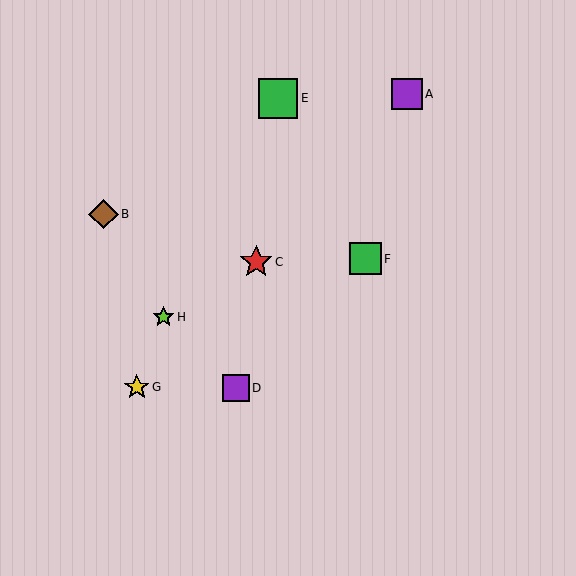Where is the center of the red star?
The center of the red star is at (256, 262).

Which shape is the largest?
The green square (labeled E) is the largest.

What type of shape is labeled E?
Shape E is a green square.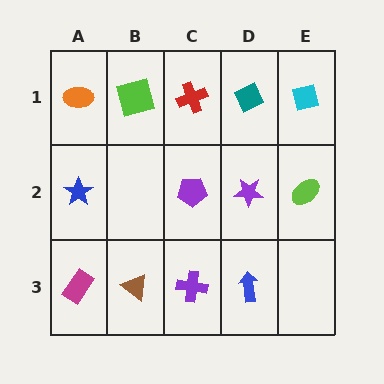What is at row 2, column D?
A purple star.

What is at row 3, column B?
A brown triangle.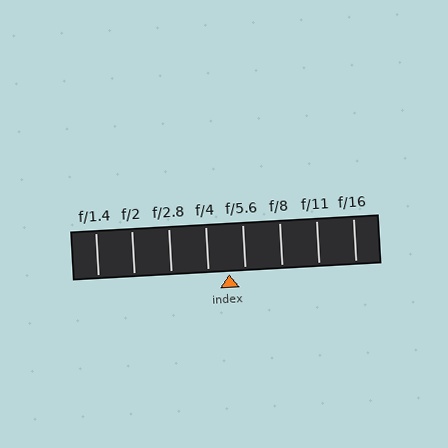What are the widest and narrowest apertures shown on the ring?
The widest aperture shown is f/1.4 and the narrowest is f/16.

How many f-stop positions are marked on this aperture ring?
There are 8 f-stop positions marked.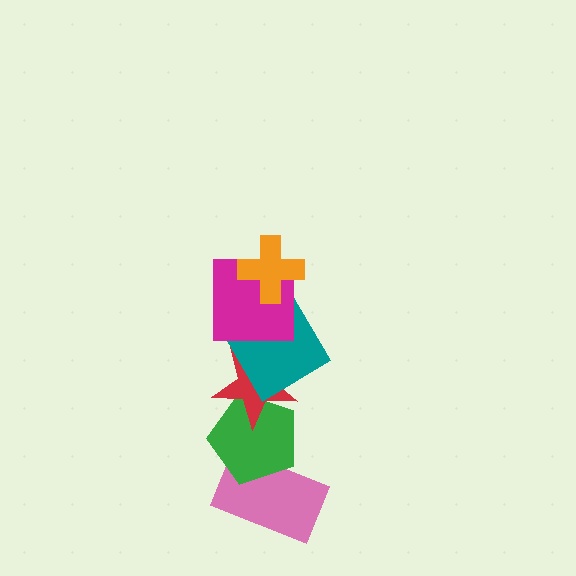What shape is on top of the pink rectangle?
The green pentagon is on top of the pink rectangle.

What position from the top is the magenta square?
The magenta square is 2nd from the top.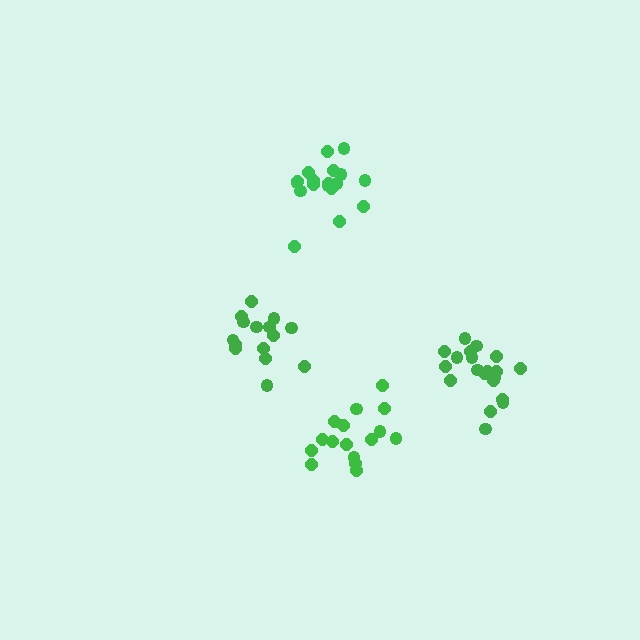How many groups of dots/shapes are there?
There are 4 groups.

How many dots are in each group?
Group 1: 20 dots, Group 2: 15 dots, Group 3: 18 dots, Group 4: 16 dots (69 total).